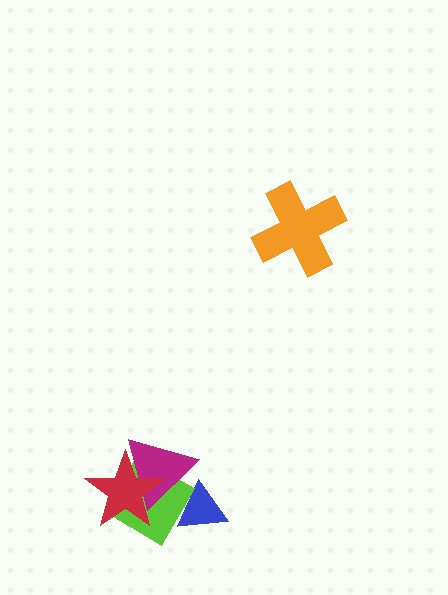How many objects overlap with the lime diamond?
3 objects overlap with the lime diamond.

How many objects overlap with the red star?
2 objects overlap with the red star.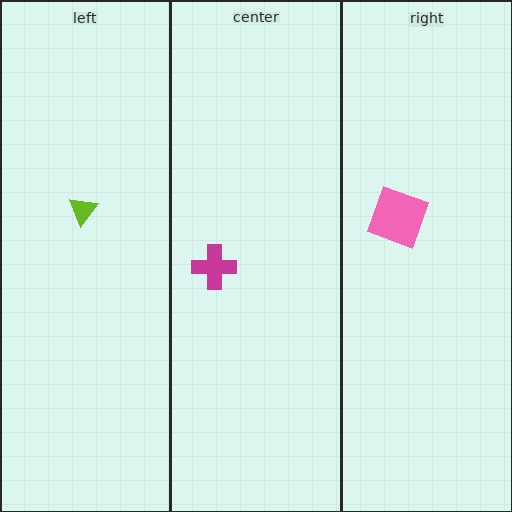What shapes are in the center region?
The magenta cross.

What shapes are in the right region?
The pink square.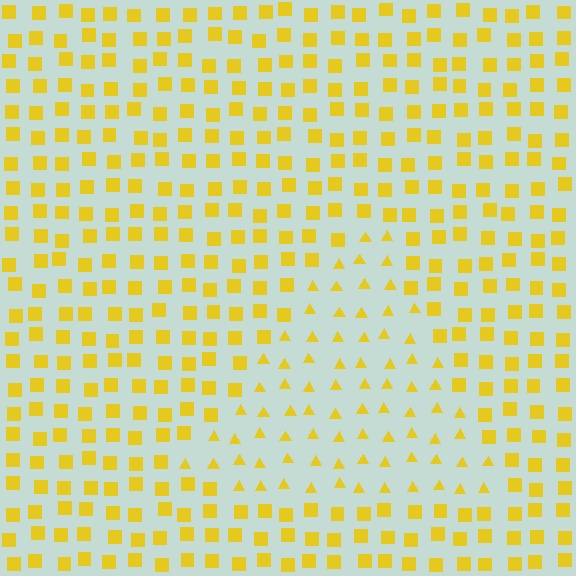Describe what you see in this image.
The image is filled with small yellow elements arranged in a uniform grid. A triangle-shaped region contains triangles, while the surrounding area contains squares. The boundary is defined purely by the change in element shape.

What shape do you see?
I see a triangle.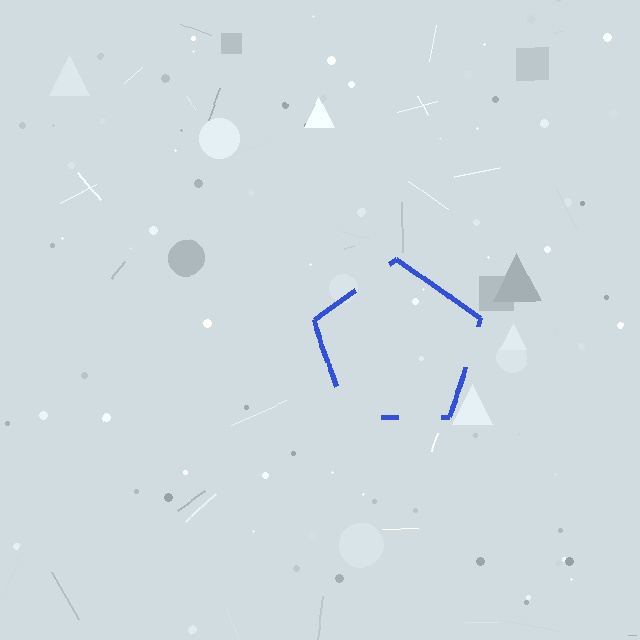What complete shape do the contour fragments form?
The contour fragments form a pentagon.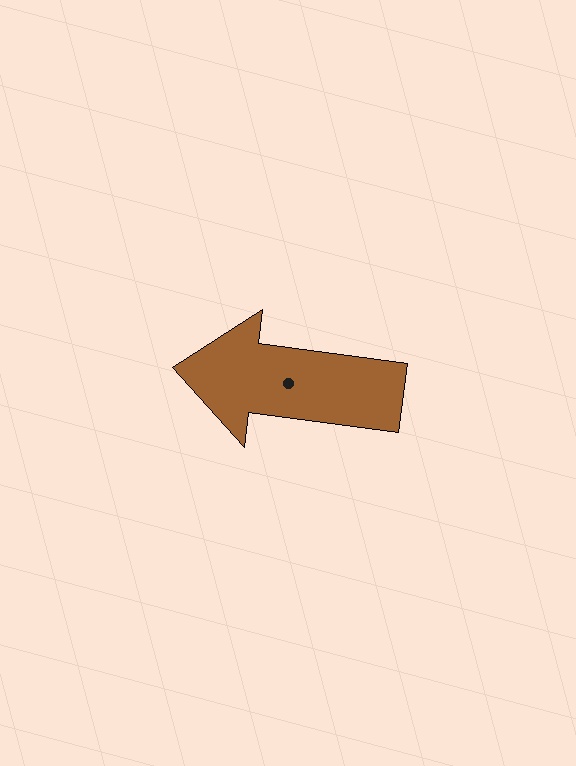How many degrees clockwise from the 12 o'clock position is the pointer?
Approximately 278 degrees.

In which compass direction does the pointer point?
West.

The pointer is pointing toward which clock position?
Roughly 9 o'clock.